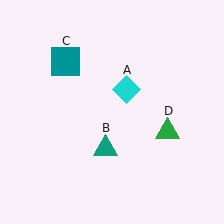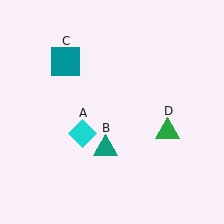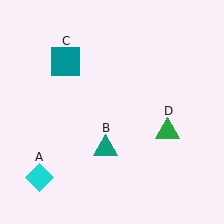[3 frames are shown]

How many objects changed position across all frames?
1 object changed position: cyan diamond (object A).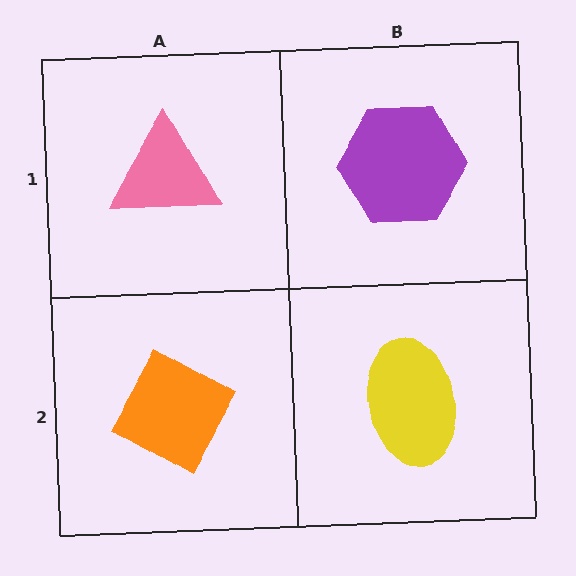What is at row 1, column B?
A purple hexagon.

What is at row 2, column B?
A yellow ellipse.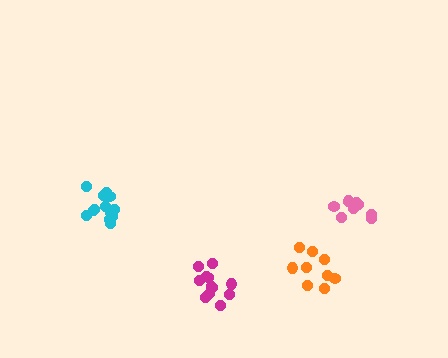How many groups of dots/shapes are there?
There are 4 groups.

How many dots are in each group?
Group 1: 12 dots, Group 2: 9 dots, Group 3: 13 dots, Group 4: 10 dots (44 total).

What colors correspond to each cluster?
The clusters are colored: magenta, orange, cyan, pink.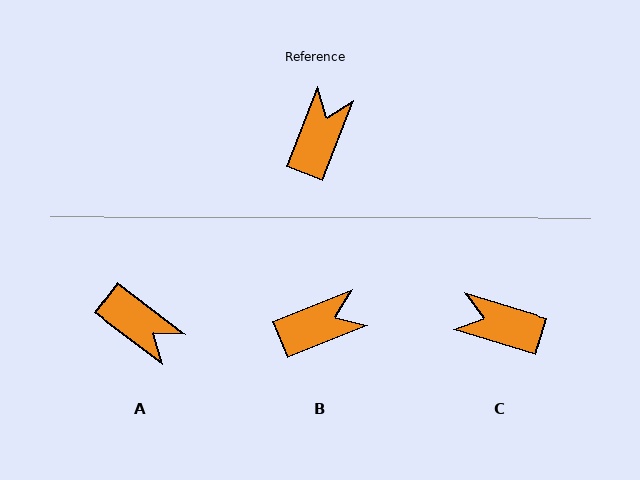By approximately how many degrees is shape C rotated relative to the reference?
Approximately 94 degrees counter-clockwise.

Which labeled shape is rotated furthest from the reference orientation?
A, about 107 degrees away.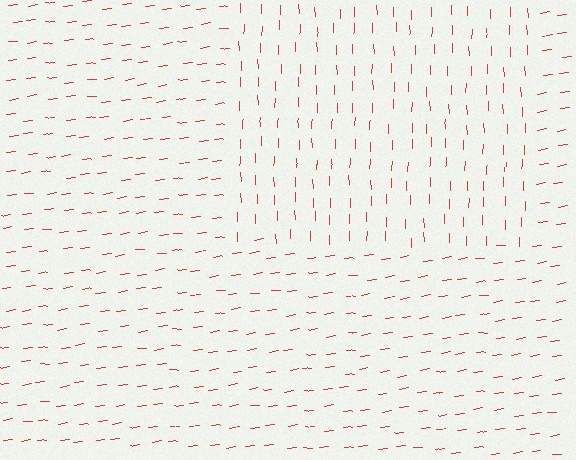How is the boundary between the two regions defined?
The boundary is defined purely by a change in line orientation (approximately 83 degrees difference). All lines are the same color and thickness.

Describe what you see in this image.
The image is filled with small red line segments. A rectangle region in the image has lines oriented differently from the surrounding lines, creating a visible texture boundary.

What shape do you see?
I see a rectangle.